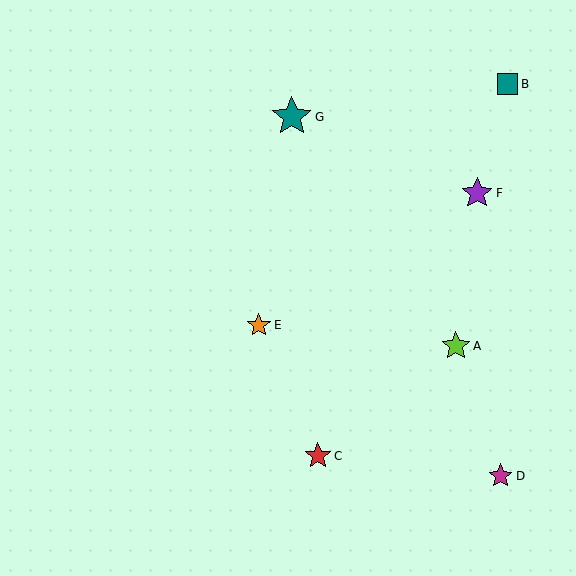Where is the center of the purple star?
The center of the purple star is at (477, 193).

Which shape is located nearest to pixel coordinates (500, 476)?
The magenta star (labeled D) at (501, 476) is nearest to that location.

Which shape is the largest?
The teal star (labeled G) is the largest.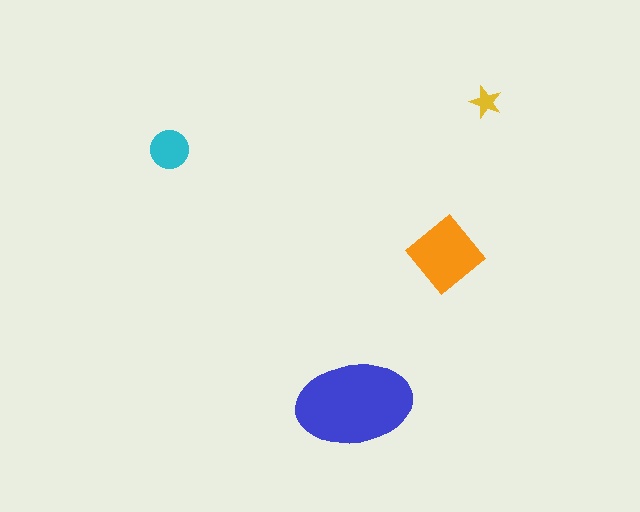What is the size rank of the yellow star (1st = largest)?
4th.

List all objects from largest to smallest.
The blue ellipse, the orange diamond, the cyan circle, the yellow star.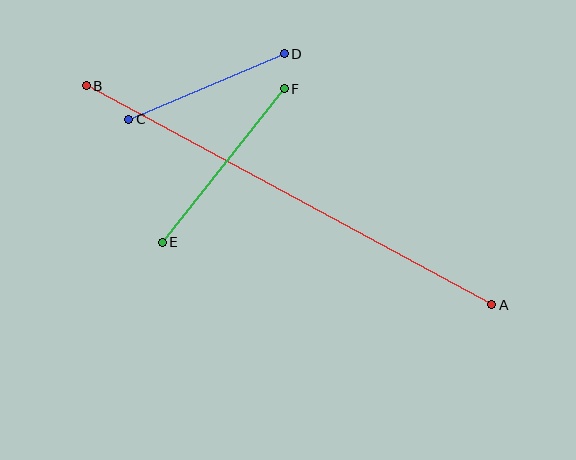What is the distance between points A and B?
The distance is approximately 461 pixels.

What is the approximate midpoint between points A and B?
The midpoint is at approximately (289, 195) pixels.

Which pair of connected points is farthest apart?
Points A and B are farthest apart.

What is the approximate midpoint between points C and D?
The midpoint is at approximately (206, 86) pixels.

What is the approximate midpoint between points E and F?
The midpoint is at approximately (223, 165) pixels.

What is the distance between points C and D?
The distance is approximately 169 pixels.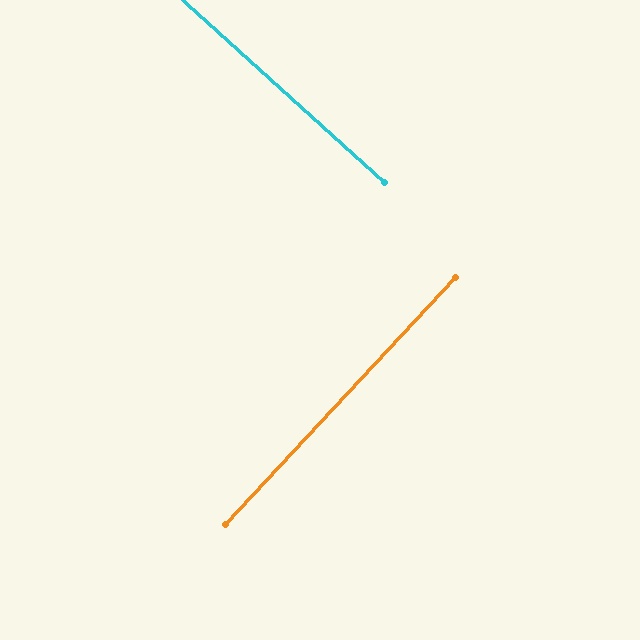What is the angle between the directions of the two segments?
Approximately 89 degrees.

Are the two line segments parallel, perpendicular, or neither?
Perpendicular — they meet at approximately 89°.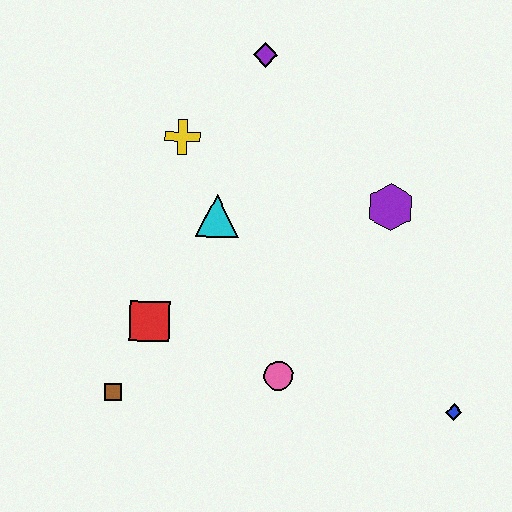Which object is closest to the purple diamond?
The yellow cross is closest to the purple diamond.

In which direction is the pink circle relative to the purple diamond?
The pink circle is below the purple diamond.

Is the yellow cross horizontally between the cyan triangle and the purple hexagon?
No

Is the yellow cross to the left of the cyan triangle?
Yes